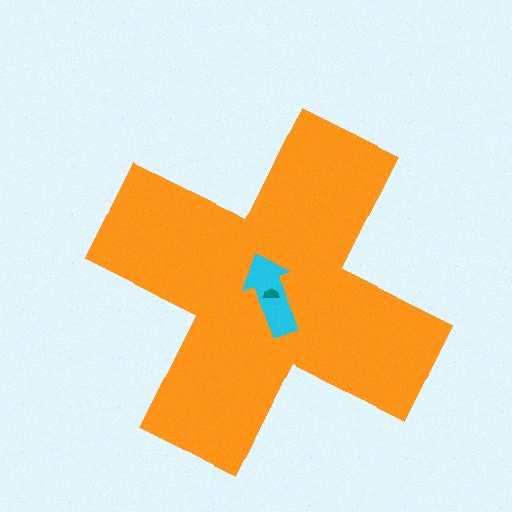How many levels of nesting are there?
3.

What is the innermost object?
The teal semicircle.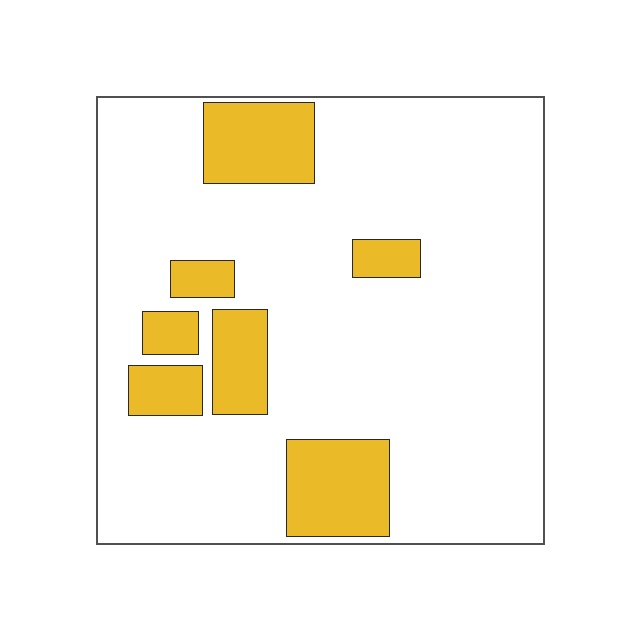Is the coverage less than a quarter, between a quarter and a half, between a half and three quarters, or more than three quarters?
Less than a quarter.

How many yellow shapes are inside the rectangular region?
7.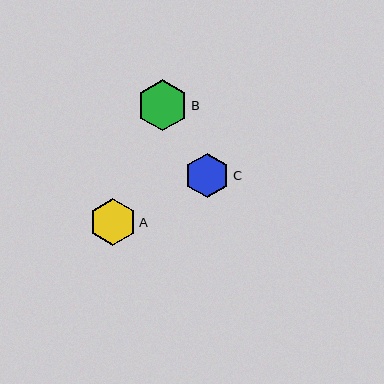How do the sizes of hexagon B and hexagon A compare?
Hexagon B and hexagon A are approximately the same size.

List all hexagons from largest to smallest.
From largest to smallest: B, A, C.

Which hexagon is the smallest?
Hexagon C is the smallest with a size of approximately 45 pixels.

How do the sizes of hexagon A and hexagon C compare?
Hexagon A and hexagon C are approximately the same size.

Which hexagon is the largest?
Hexagon B is the largest with a size of approximately 51 pixels.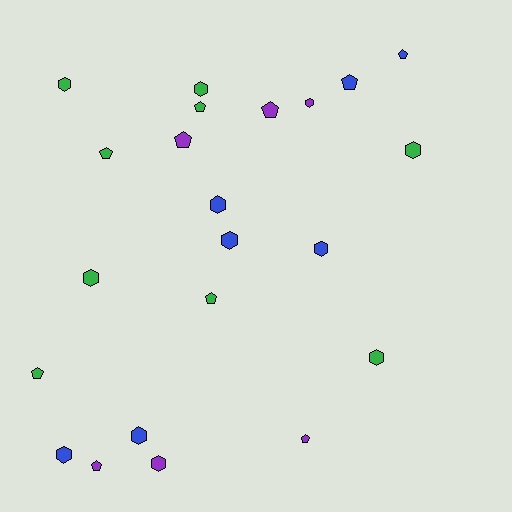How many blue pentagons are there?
There are 2 blue pentagons.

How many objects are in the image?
There are 22 objects.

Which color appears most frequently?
Green, with 9 objects.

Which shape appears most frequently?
Hexagon, with 12 objects.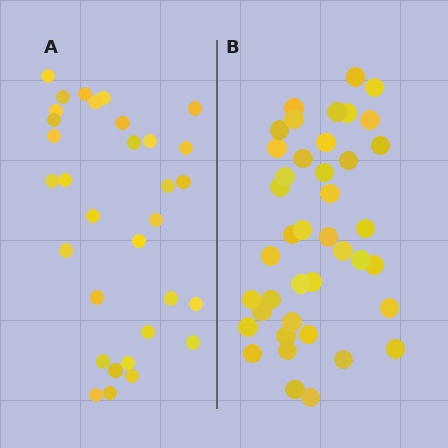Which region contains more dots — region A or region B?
Region B (the right region) has more dots.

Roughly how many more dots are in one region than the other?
Region B has roughly 8 or so more dots than region A.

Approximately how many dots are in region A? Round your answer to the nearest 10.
About 30 dots. (The exact count is 32, which rounds to 30.)